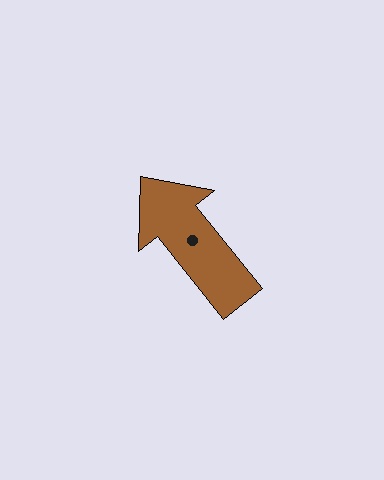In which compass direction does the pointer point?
Northwest.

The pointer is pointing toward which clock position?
Roughly 11 o'clock.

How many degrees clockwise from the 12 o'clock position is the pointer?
Approximately 321 degrees.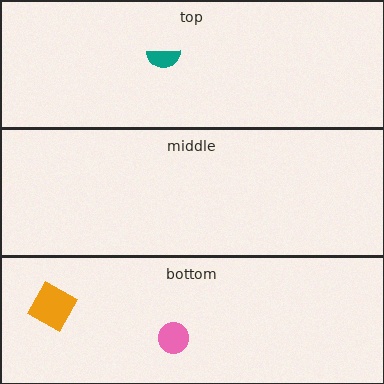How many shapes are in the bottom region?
2.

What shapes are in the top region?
The teal semicircle.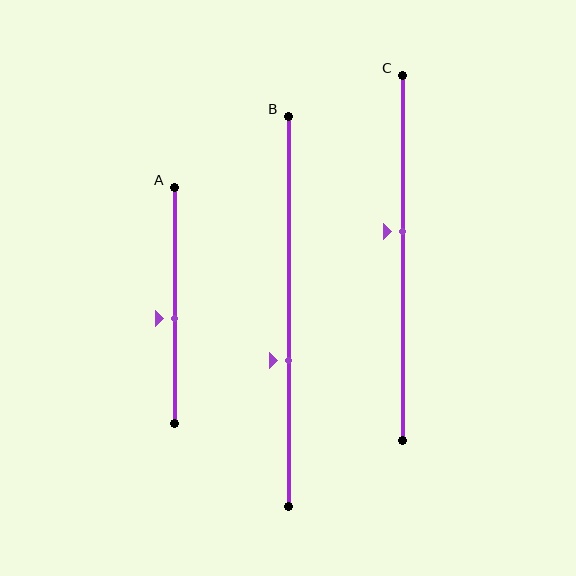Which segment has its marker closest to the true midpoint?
Segment A has its marker closest to the true midpoint.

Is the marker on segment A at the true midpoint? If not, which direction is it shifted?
No, the marker on segment A is shifted downward by about 6% of the segment length.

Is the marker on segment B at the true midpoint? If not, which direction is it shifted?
No, the marker on segment B is shifted downward by about 12% of the segment length.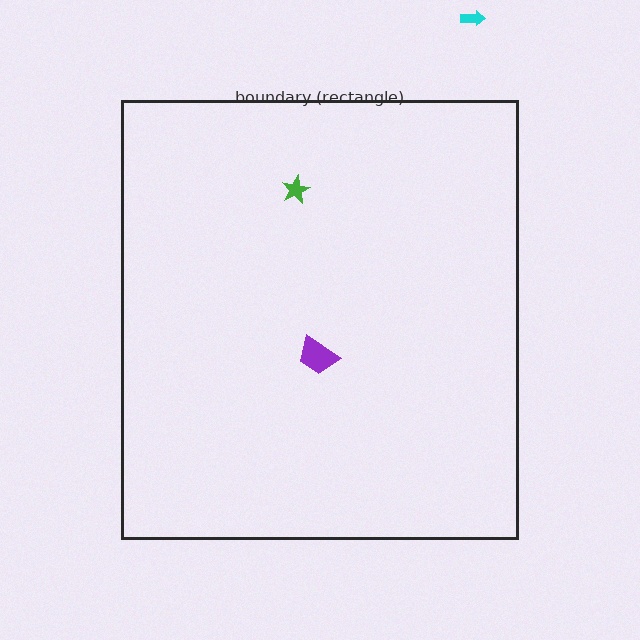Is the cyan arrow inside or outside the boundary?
Outside.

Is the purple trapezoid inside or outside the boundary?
Inside.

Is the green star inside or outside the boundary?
Inside.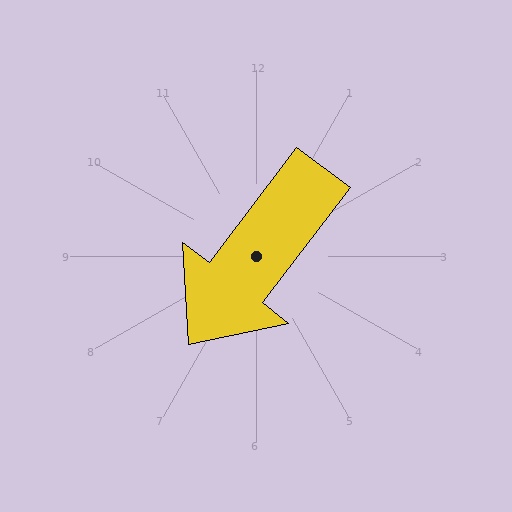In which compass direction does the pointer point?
Southwest.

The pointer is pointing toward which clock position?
Roughly 7 o'clock.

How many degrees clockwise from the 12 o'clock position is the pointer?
Approximately 217 degrees.